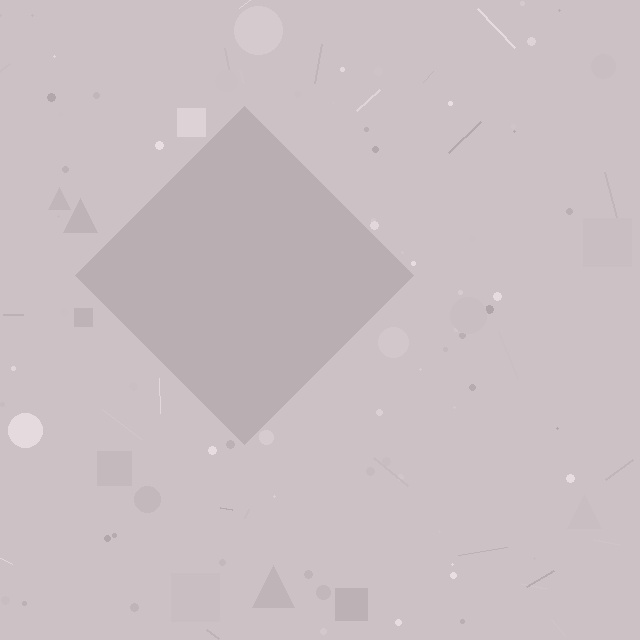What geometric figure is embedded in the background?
A diamond is embedded in the background.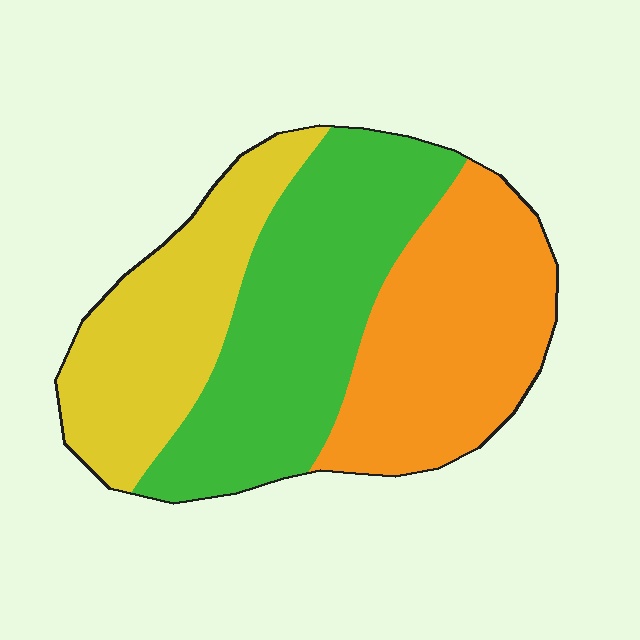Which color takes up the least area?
Yellow, at roughly 25%.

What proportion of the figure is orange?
Orange takes up between a quarter and a half of the figure.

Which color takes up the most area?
Green, at roughly 40%.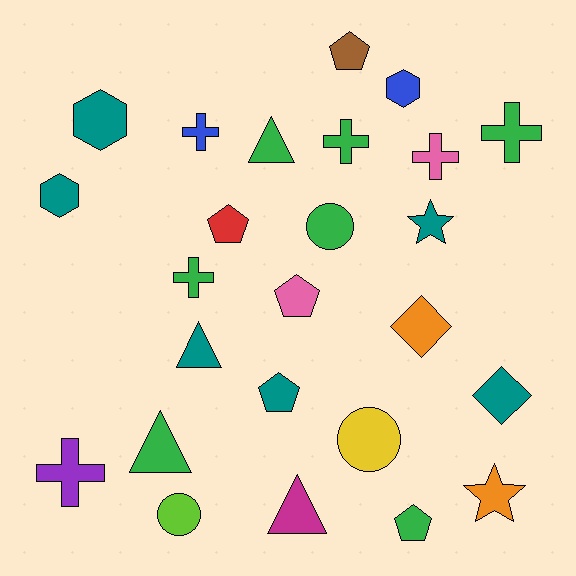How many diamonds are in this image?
There are 2 diamonds.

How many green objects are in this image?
There are 7 green objects.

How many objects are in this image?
There are 25 objects.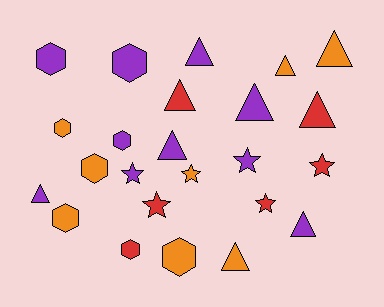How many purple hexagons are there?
There are 3 purple hexagons.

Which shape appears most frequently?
Triangle, with 10 objects.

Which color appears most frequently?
Purple, with 10 objects.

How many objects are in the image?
There are 24 objects.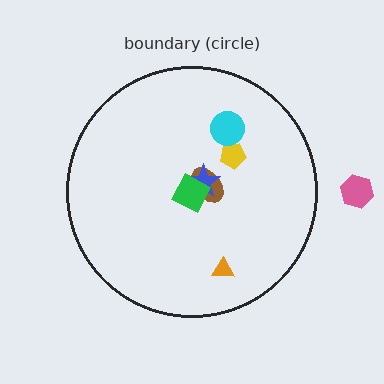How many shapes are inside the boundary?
6 inside, 1 outside.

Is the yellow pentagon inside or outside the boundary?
Inside.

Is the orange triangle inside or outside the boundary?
Inside.